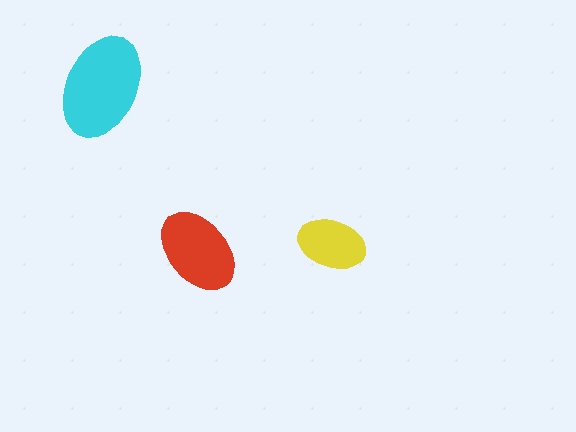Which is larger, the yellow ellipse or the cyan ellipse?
The cyan one.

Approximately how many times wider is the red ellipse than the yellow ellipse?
About 1.5 times wider.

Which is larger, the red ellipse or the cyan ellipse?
The cyan one.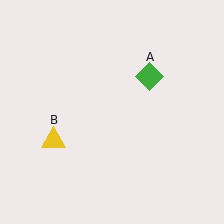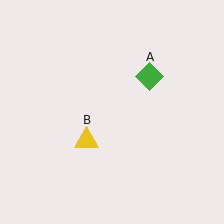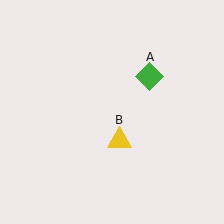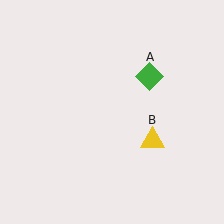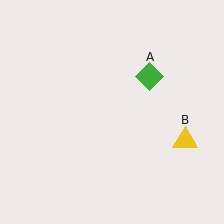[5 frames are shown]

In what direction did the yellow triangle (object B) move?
The yellow triangle (object B) moved right.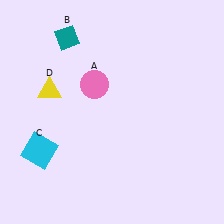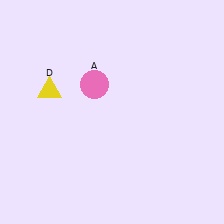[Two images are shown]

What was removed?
The teal diamond (B), the cyan square (C) were removed in Image 2.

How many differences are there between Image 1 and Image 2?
There are 2 differences between the two images.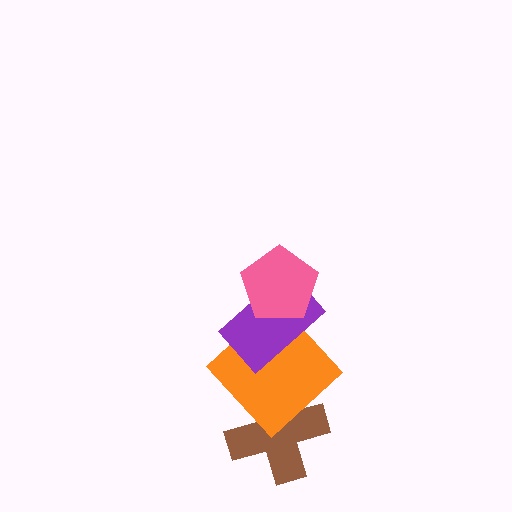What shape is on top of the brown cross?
The orange diamond is on top of the brown cross.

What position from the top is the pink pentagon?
The pink pentagon is 1st from the top.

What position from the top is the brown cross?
The brown cross is 4th from the top.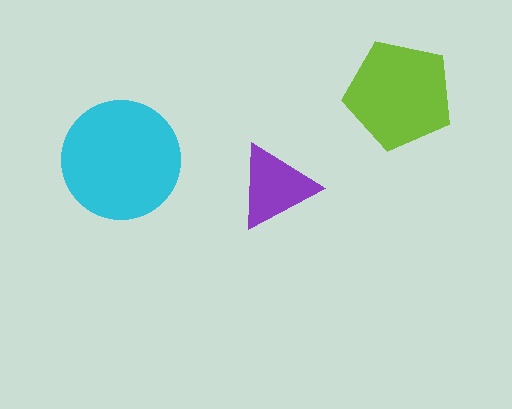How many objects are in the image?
There are 3 objects in the image.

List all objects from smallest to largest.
The purple triangle, the lime pentagon, the cyan circle.